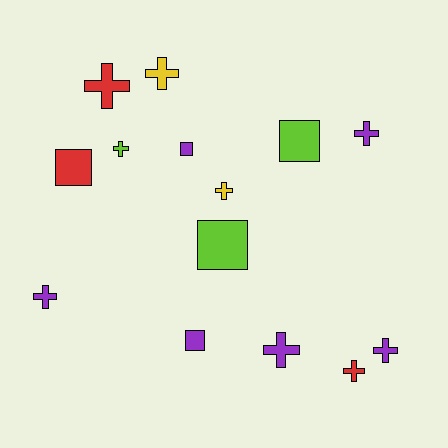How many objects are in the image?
There are 14 objects.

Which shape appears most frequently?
Cross, with 9 objects.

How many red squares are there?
There is 1 red square.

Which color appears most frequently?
Purple, with 6 objects.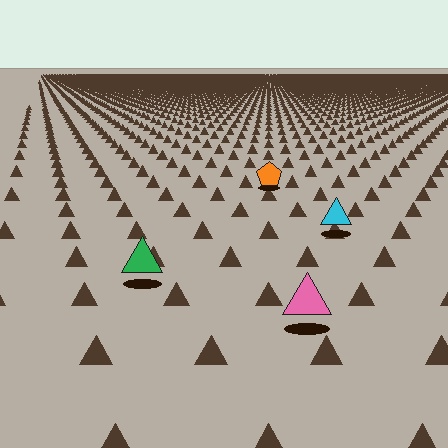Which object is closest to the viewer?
The pink triangle is closest. The texture marks near it are larger and more spread out.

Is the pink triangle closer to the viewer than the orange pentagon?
Yes. The pink triangle is closer — you can tell from the texture gradient: the ground texture is coarser near it.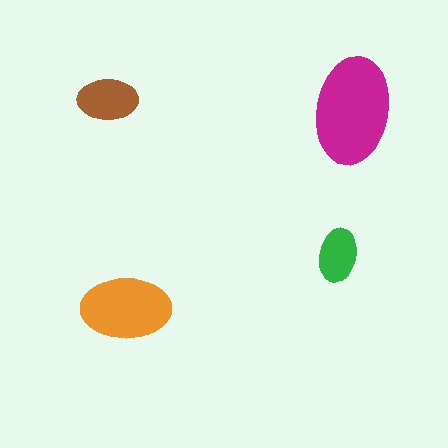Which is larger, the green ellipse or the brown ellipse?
The brown one.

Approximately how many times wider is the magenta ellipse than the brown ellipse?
About 2 times wider.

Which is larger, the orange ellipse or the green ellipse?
The orange one.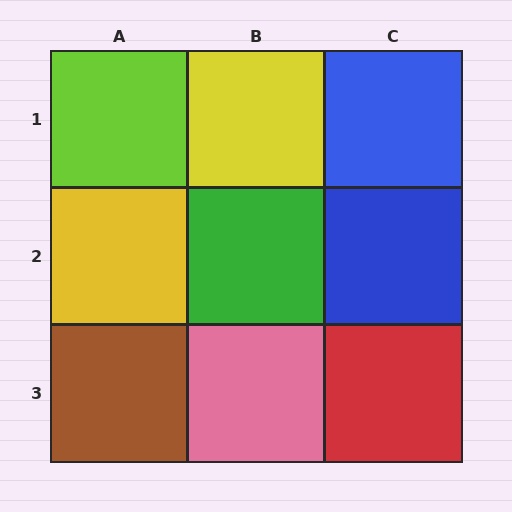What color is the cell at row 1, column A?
Lime.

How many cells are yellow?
2 cells are yellow.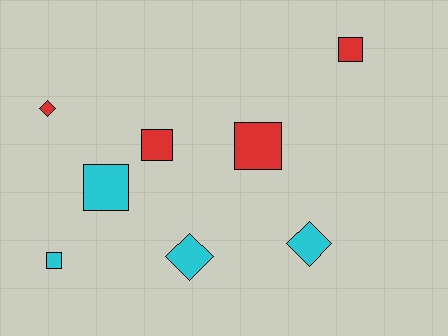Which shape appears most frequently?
Square, with 5 objects.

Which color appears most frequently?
Red, with 4 objects.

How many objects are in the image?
There are 8 objects.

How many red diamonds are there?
There is 1 red diamond.